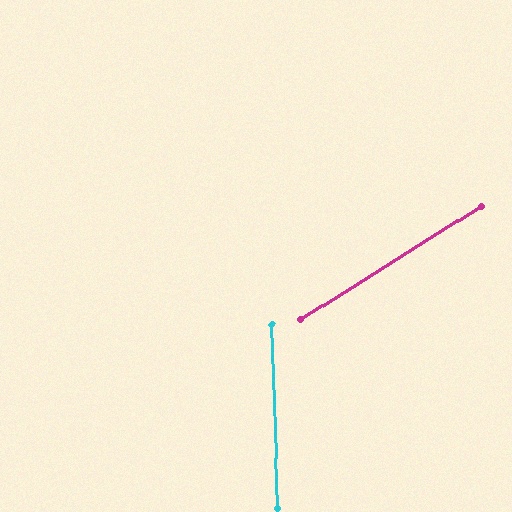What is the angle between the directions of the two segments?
Approximately 59 degrees.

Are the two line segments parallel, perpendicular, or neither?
Neither parallel nor perpendicular — they differ by about 59°.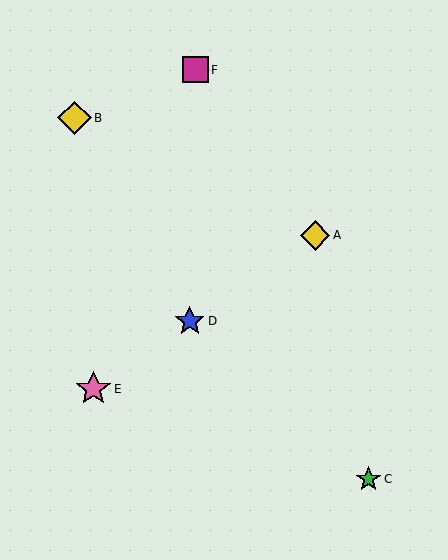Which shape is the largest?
The pink star (labeled E) is the largest.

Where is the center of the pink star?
The center of the pink star is at (93, 389).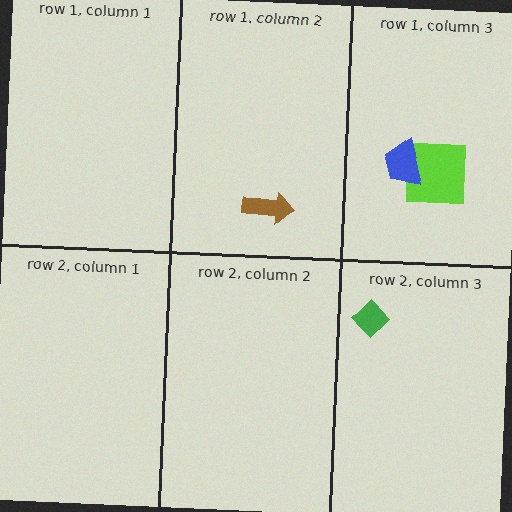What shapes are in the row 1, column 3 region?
The lime square, the blue trapezoid.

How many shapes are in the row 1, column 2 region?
1.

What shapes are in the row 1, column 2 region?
The brown arrow.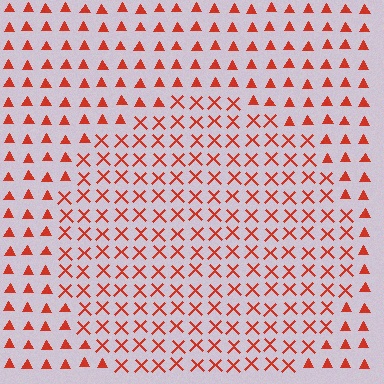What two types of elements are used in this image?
The image uses X marks inside the circle region and triangles outside it.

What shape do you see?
I see a circle.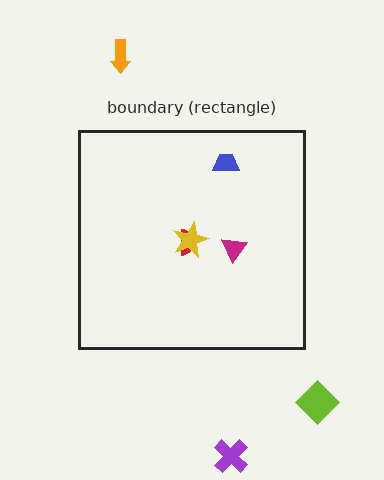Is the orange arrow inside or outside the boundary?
Outside.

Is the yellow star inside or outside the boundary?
Inside.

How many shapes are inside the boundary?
4 inside, 3 outside.